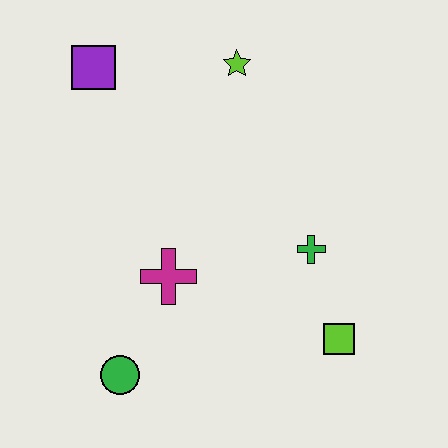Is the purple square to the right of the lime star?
No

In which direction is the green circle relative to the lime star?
The green circle is below the lime star.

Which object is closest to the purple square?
The lime star is closest to the purple square.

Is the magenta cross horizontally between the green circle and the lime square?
Yes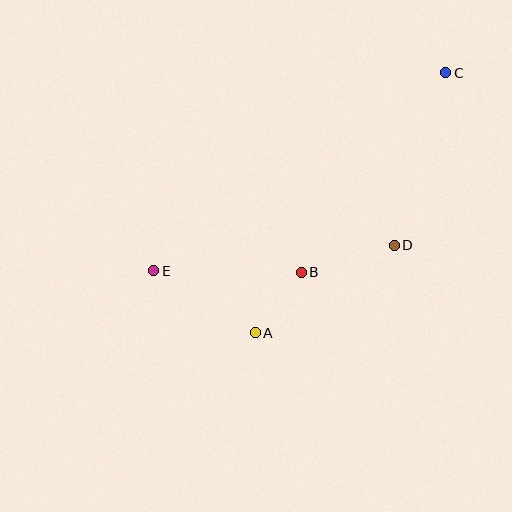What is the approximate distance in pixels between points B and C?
The distance between B and C is approximately 247 pixels.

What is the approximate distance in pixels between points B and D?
The distance between B and D is approximately 97 pixels.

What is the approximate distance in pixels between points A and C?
The distance between A and C is approximately 322 pixels.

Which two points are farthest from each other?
Points C and E are farthest from each other.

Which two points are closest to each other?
Points A and B are closest to each other.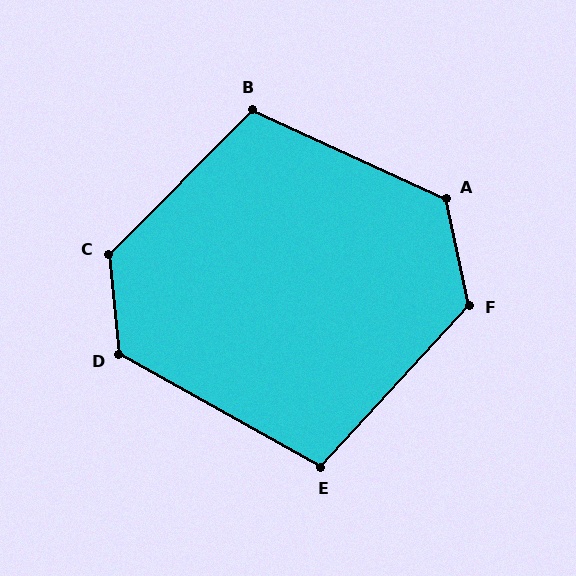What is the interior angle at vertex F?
Approximately 125 degrees (obtuse).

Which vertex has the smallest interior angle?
E, at approximately 103 degrees.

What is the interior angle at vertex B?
Approximately 110 degrees (obtuse).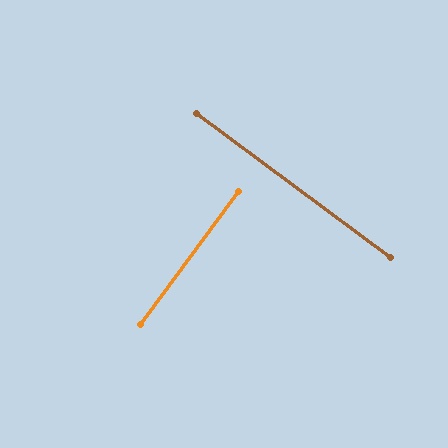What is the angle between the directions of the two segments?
Approximately 90 degrees.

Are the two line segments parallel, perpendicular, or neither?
Perpendicular — they meet at approximately 90°.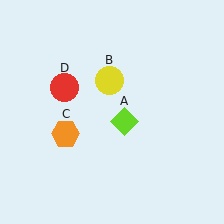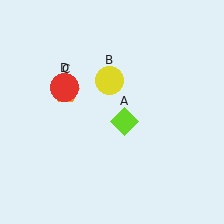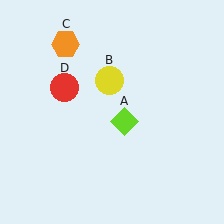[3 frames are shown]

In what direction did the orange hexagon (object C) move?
The orange hexagon (object C) moved up.